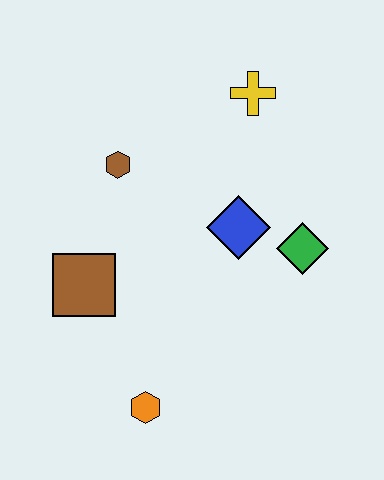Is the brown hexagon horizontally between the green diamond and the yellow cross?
No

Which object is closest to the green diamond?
The blue diamond is closest to the green diamond.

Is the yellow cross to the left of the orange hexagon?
No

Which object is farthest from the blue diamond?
The orange hexagon is farthest from the blue diamond.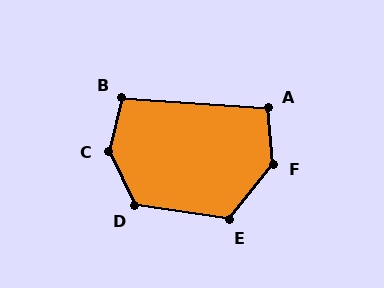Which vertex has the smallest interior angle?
A, at approximately 100 degrees.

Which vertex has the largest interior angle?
C, at approximately 140 degrees.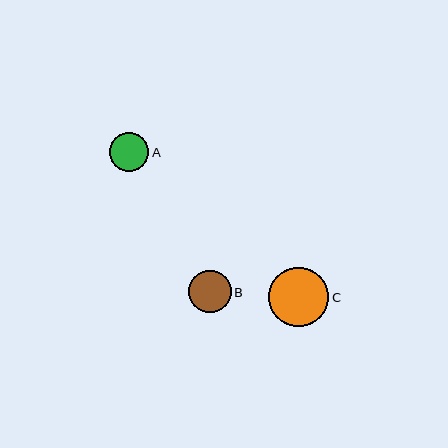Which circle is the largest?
Circle C is the largest with a size of approximately 60 pixels.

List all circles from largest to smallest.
From largest to smallest: C, B, A.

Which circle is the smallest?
Circle A is the smallest with a size of approximately 39 pixels.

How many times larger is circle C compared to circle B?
Circle C is approximately 1.4 times the size of circle B.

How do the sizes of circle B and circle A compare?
Circle B and circle A are approximately the same size.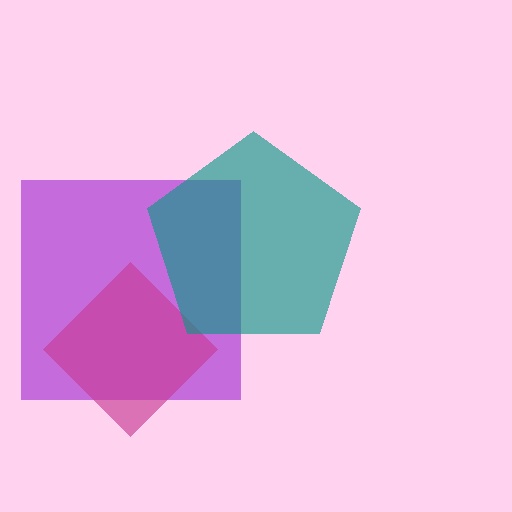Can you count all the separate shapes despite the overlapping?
Yes, there are 3 separate shapes.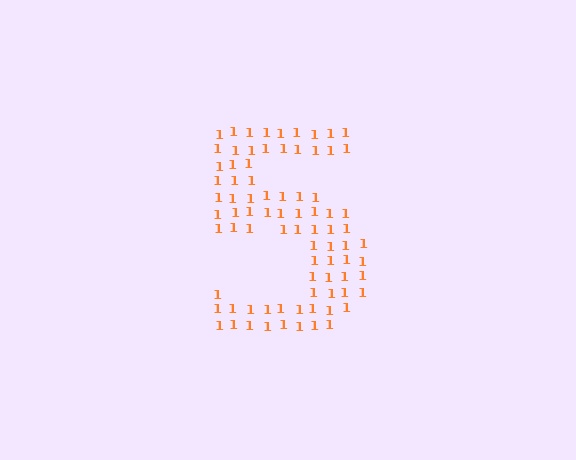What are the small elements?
The small elements are digit 1's.